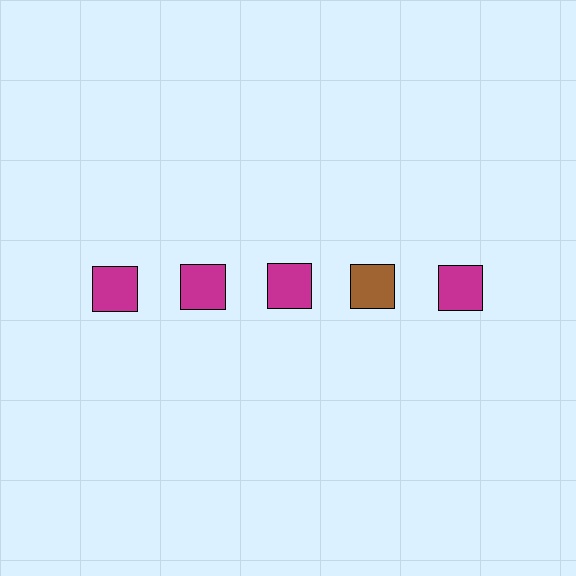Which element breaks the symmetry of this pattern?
The brown square in the top row, second from right column breaks the symmetry. All other shapes are magenta squares.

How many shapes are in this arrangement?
There are 5 shapes arranged in a grid pattern.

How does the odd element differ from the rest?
It has a different color: brown instead of magenta.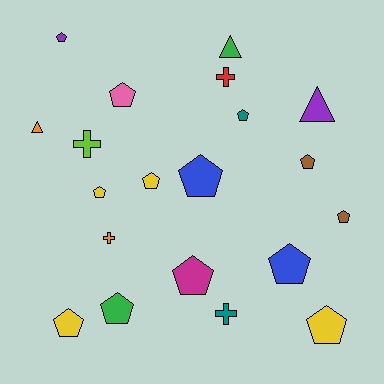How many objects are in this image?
There are 20 objects.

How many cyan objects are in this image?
There are no cyan objects.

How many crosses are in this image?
There are 4 crosses.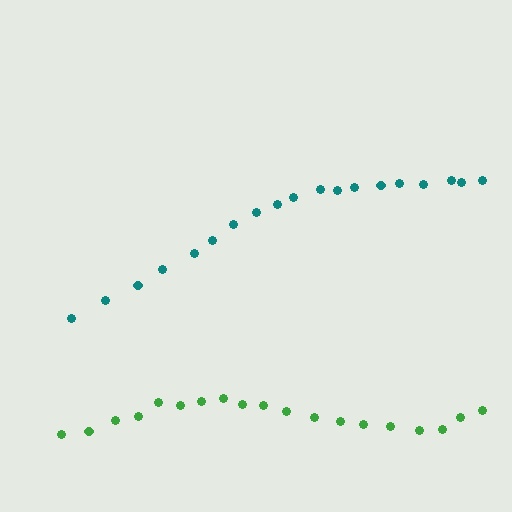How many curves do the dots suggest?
There are 2 distinct paths.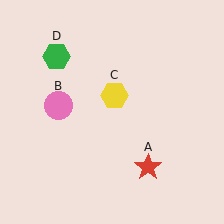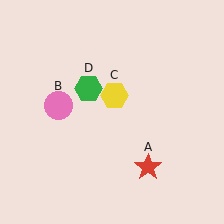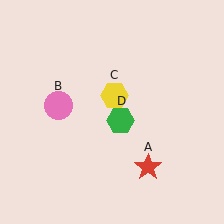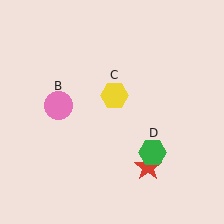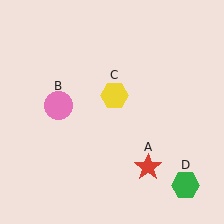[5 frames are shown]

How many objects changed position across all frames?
1 object changed position: green hexagon (object D).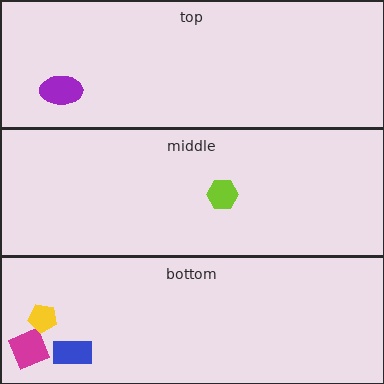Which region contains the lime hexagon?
The middle region.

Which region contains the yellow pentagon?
The bottom region.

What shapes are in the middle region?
The lime hexagon.